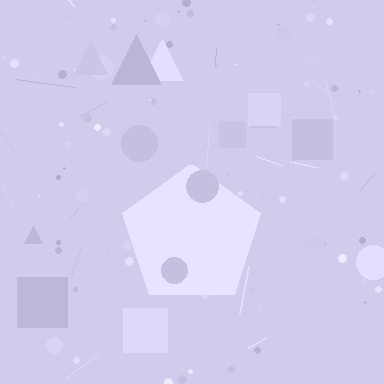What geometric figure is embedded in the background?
A pentagon is embedded in the background.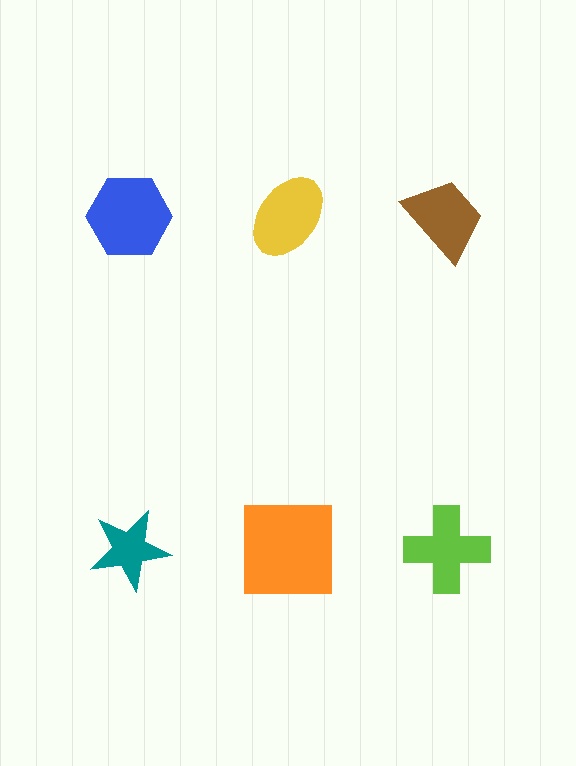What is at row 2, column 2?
An orange square.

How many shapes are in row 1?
3 shapes.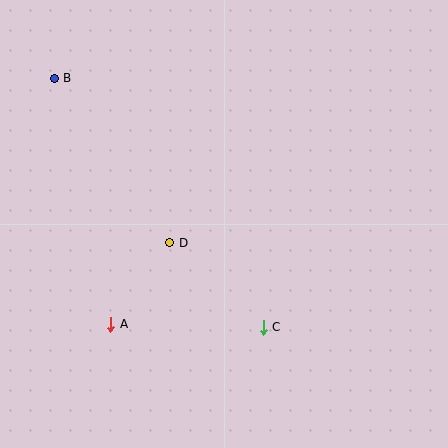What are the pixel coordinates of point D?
Point D is at (170, 243).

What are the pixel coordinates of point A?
Point A is at (111, 324).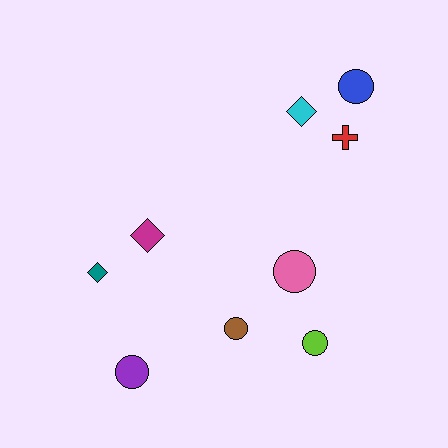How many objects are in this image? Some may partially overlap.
There are 9 objects.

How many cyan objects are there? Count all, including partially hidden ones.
There is 1 cyan object.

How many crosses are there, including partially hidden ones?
There is 1 cross.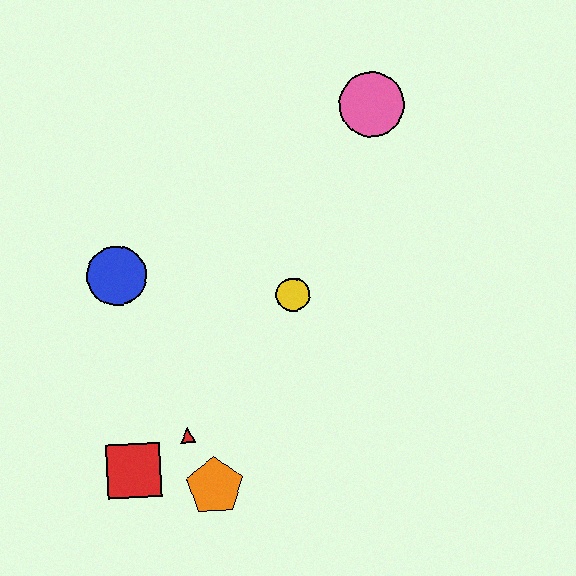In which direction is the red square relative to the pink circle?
The red square is below the pink circle.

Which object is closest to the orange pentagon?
The red triangle is closest to the orange pentagon.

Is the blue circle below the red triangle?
No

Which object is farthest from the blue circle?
The pink circle is farthest from the blue circle.